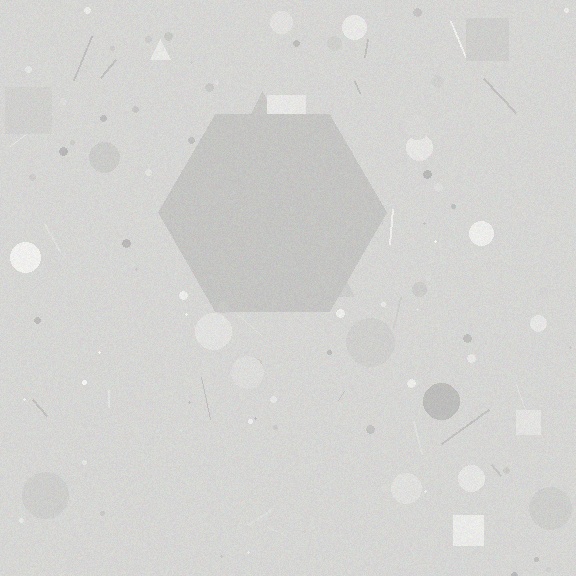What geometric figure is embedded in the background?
A hexagon is embedded in the background.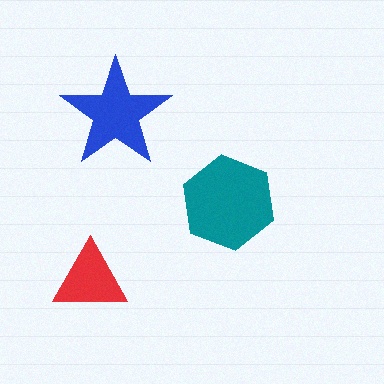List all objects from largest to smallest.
The teal hexagon, the blue star, the red triangle.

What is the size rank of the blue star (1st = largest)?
2nd.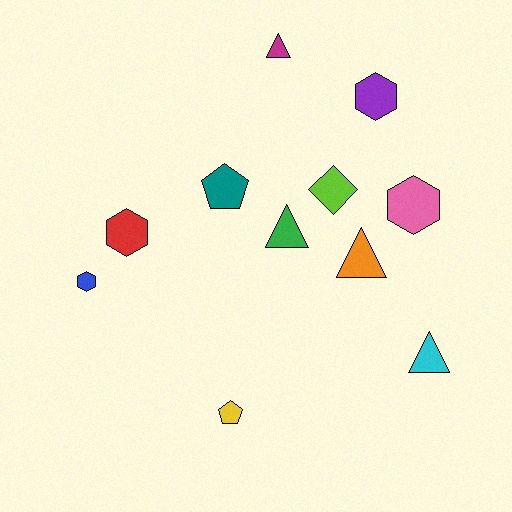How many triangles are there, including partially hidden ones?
There are 4 triangles.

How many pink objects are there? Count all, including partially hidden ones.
There is 1 pink object.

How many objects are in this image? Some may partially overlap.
There are 11 objects.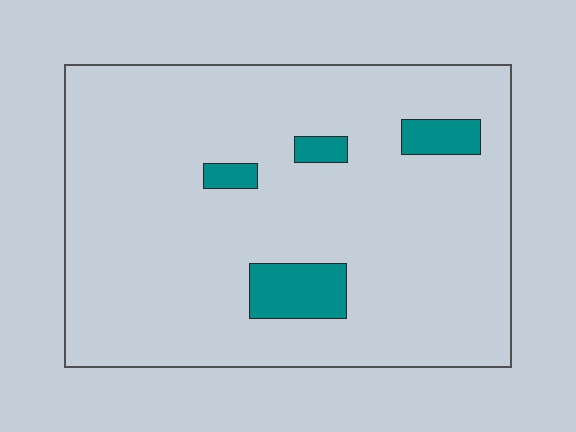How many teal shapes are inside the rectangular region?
4.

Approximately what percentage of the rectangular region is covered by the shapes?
Approximately 10%.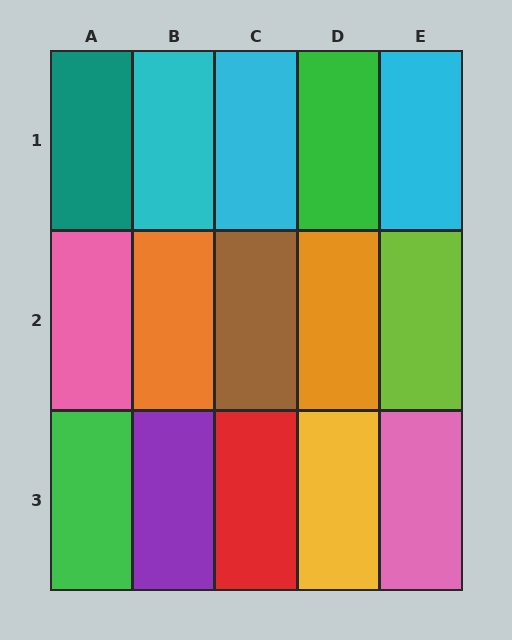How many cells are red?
1 cell is red.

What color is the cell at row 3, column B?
Purple.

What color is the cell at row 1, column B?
Cyan.